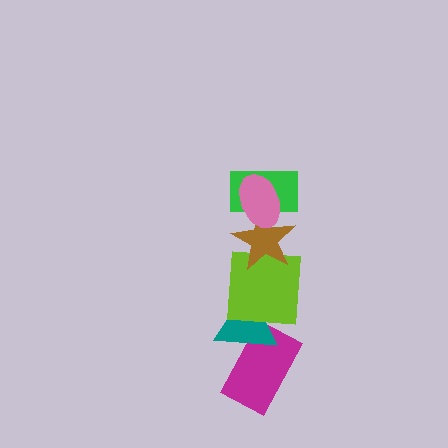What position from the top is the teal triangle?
The teal triangle is 5th from the top.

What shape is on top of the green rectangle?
The pink ellipse is on top of the green rectangle.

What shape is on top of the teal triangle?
The lime square is on top of the teal triangle.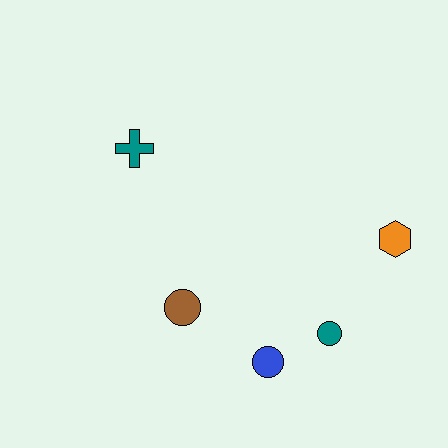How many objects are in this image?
There are 5 objects.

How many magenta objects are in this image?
There are no magenta objects.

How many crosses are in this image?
There is 1 cross.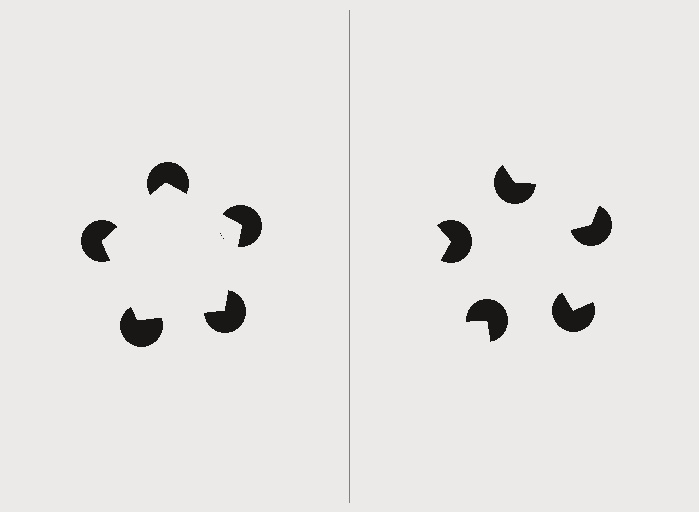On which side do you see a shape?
An illusory pentagon appears on the left side. On the right side the wedge cuts are rotated, so no coherent shape forms.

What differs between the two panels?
The pac-man discs are positioned identically on both sides; only the wedge orientations differ. On the left they align to a pentagon; on the right they are misaligned.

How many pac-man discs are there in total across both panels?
10 — 5 on each side.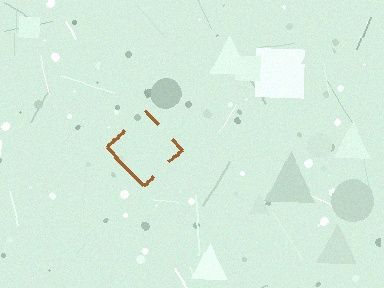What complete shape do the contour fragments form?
The contour fragments form a diamond.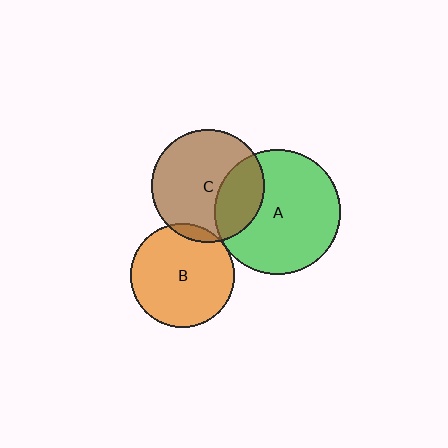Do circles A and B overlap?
Yes.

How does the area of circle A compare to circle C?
Approximately 1.2 times.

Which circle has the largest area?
Circle A (green).